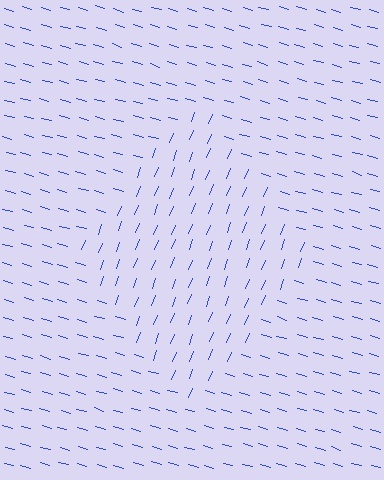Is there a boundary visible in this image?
Yes, there is a texture boundary formed by a change in line orientation.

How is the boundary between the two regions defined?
The boundary is defined purely by a change in line orientation (approximately 85 degrees difference). All lines are the same color and thickness.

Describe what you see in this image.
The image is filled with small blue line segments. A diamond region in the image has lines oriented differently from the surrounding lines, creating a visible texture boundary.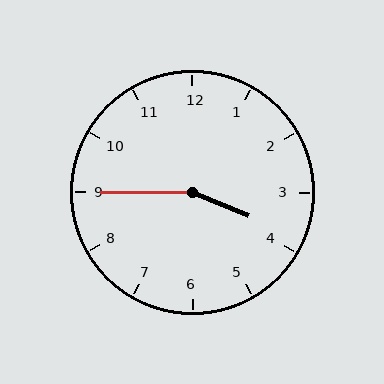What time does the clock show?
3:45.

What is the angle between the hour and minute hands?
Approximately 158 degrees.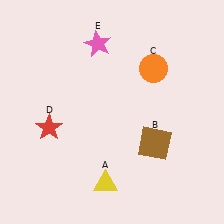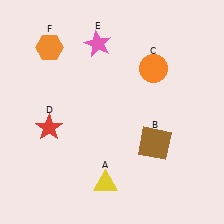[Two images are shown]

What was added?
An orange hexagon (F) was added in Image 2.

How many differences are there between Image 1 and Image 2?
There is 1 difference between the two images.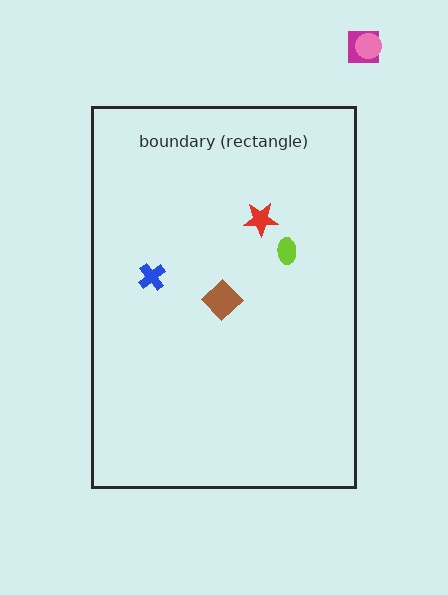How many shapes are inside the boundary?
4 inside, 2 outside.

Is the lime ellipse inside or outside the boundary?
Inside.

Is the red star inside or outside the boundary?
Inside.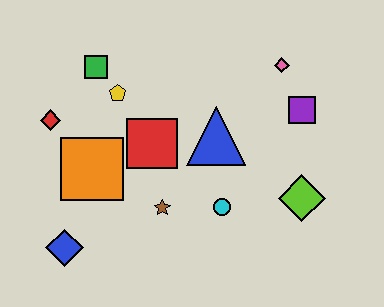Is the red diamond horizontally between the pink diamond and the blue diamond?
No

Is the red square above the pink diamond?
No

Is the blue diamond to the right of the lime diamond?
No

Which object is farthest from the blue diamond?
The pink diamond is farthest from the blue diamond.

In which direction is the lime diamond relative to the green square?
The lime diamond is to the right of the green square.